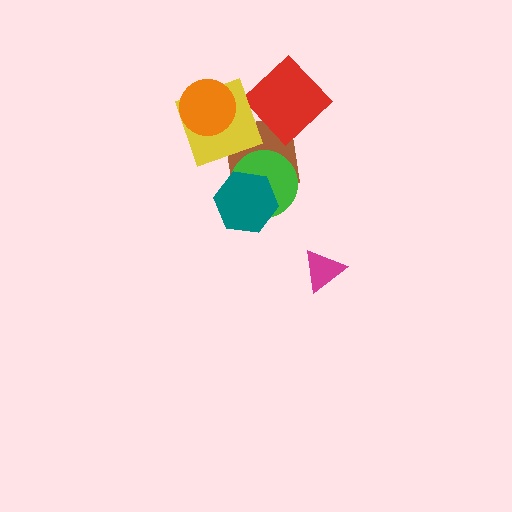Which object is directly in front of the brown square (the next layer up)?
The green circle is directly in front of the brown square.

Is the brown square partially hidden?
Yes, it is partially covered by another shape.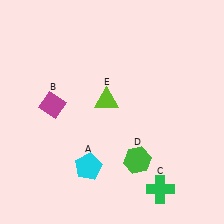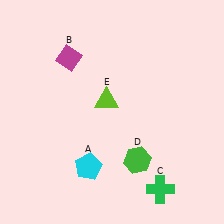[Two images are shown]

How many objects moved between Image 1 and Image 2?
1 object moved between the two images.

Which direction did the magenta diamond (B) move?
The magenta diamond (B) moved up.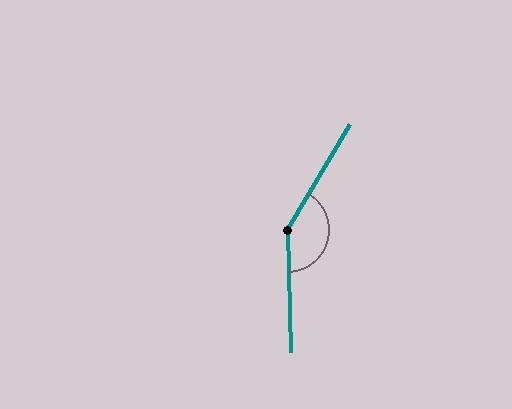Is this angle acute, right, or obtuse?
It is obtuse.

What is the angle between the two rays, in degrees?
Approximately 147 degrees.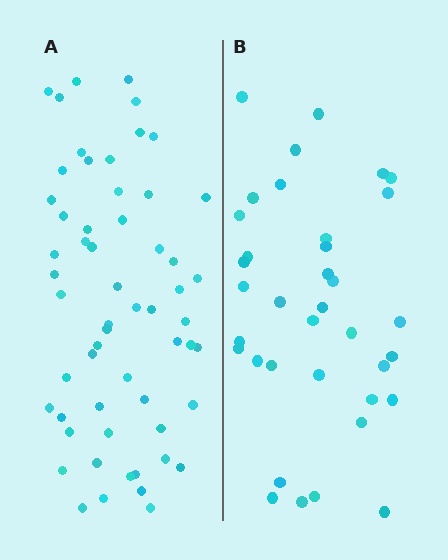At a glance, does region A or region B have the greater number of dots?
Region A (the left region) has more dots.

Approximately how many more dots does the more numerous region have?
Region A has approximately 20 more dots than region B.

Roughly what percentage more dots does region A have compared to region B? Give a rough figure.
About 60% more.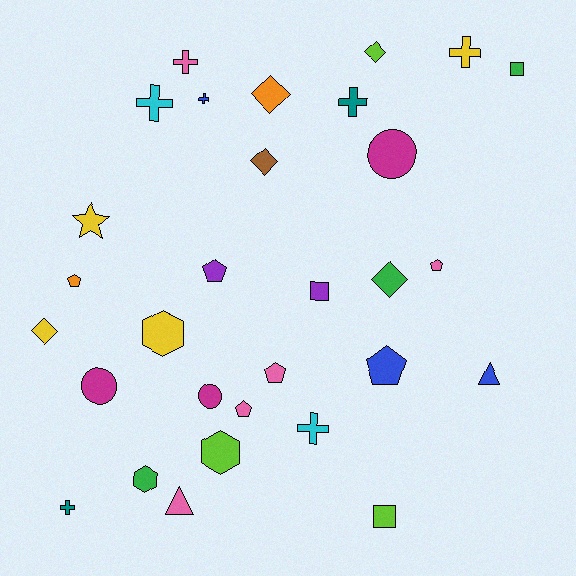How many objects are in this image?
There are 30 objects.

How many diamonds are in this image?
There are 5 diamonds.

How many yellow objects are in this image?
There are 4 yellow objects.